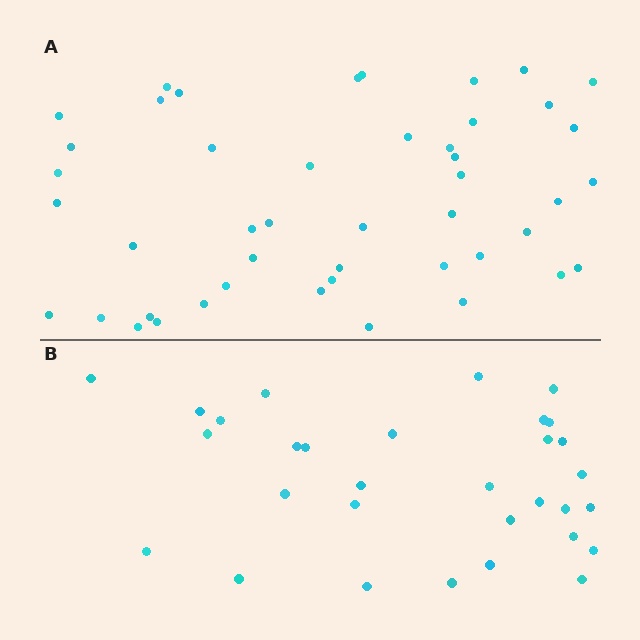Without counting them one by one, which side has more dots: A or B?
Region A (the top region) has more dots.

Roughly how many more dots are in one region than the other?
Region A has approximately 15 more dots than region B.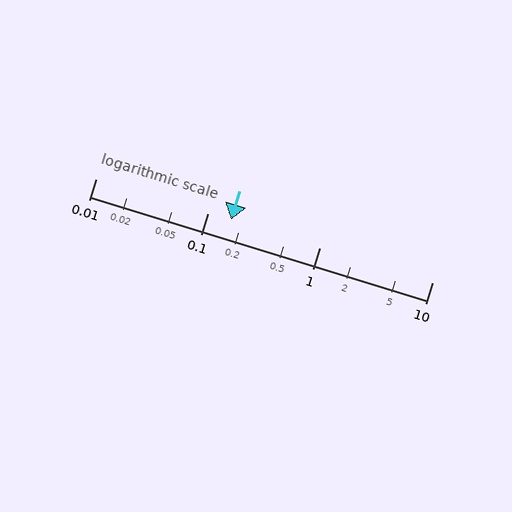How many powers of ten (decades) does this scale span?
The scale spans 3 decades, from 0.01 to 10.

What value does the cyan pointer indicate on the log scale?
The pointer indicates approximately 0.16.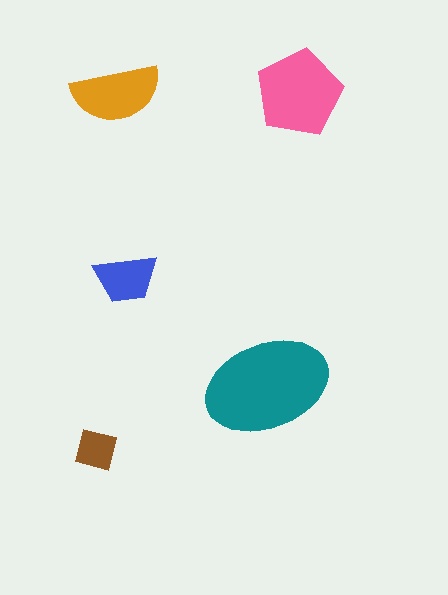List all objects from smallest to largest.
The brown square, the blue trapezoid, the orange semicircle, the pink pentagon, the teal ellipse.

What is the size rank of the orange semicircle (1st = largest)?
3rd.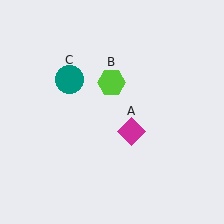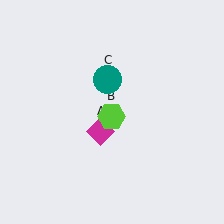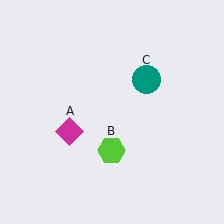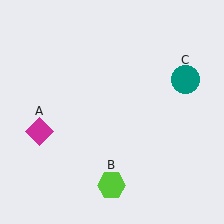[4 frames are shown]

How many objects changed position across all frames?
3 objects changed position: magenta diamond (object A), lime hexagon (object B), teal circle (object C).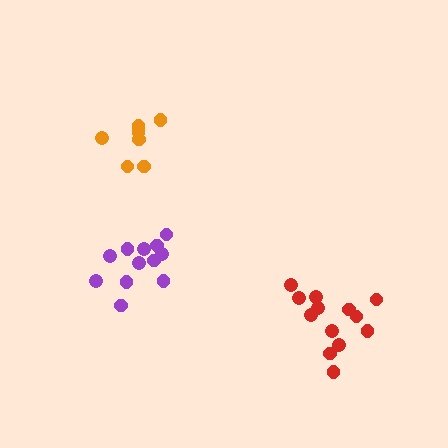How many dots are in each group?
Group 1: 7 dots, Group 2: 13 dots, Group 3: 12 dots (32 total).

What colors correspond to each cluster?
The clusters are colored: orange, red, purple.